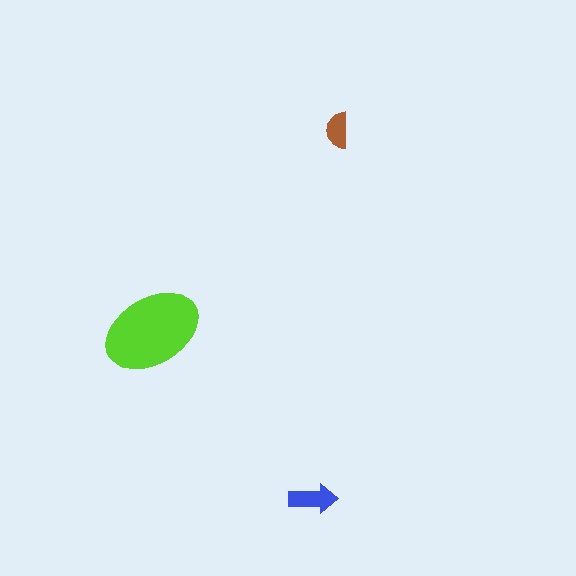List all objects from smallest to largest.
The brown semicircle, the blue arrow, the lime ellipse.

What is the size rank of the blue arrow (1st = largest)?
2nd.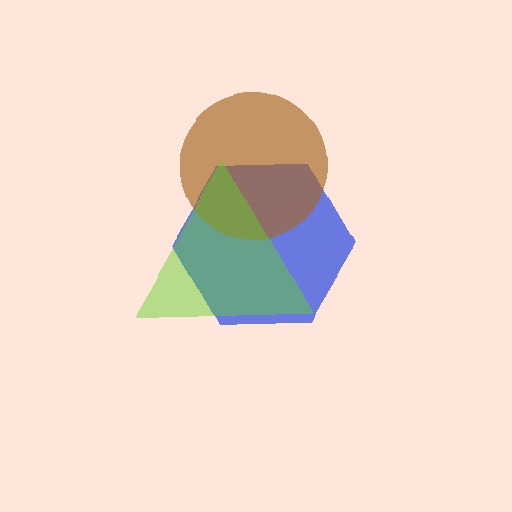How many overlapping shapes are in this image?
There are 3 overlapping shapes in the image.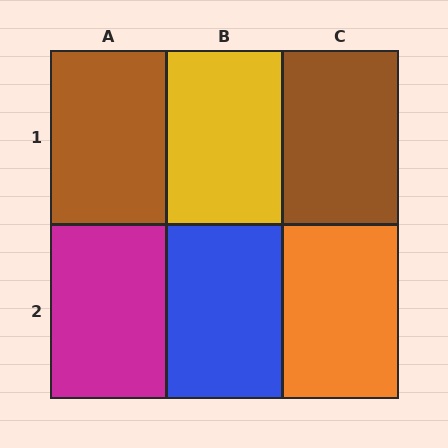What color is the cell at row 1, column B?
Yellow.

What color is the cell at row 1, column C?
Brown.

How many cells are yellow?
1 cell is yellow.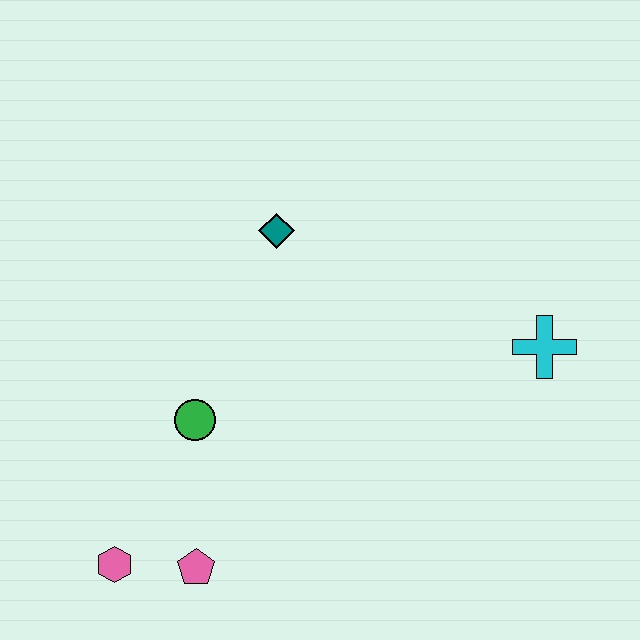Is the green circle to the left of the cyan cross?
Yes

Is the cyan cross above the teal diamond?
No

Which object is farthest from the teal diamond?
The pink hexagon is farthest from the teal diamond.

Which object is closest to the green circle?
The pink pentagon is closest to the green circle.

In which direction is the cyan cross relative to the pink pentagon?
The cyan cross is to the right of the pink pentagon.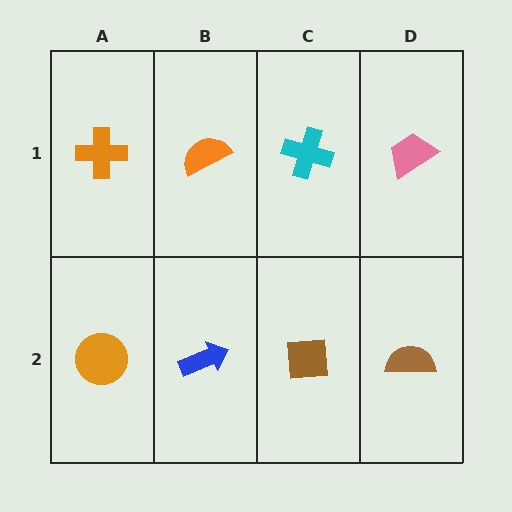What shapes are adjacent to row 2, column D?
A pink trapezoid (row 1, column D), a brown square (row 2, column C).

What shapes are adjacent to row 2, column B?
An orange semicircle (row 1, column B), an orange circle (row 2, column A), a brown square (row 2, column C).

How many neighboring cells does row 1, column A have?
2.